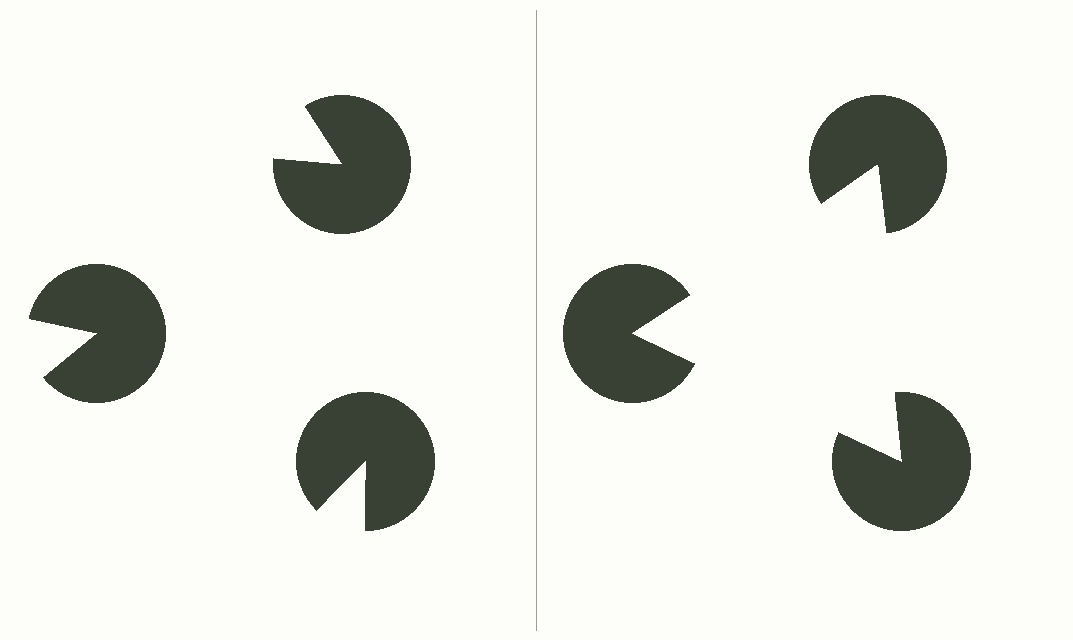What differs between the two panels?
The pac-man discs are positioned identically on both sides; only the wedge orientations differ. On the right they align to a triangle; on the left they are misaligned.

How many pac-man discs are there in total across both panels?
6 — 3 on each side.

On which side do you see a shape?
An illusory triangle appears on the right side. On the left side the wedge cuts are rotated, so no coherent shape forms.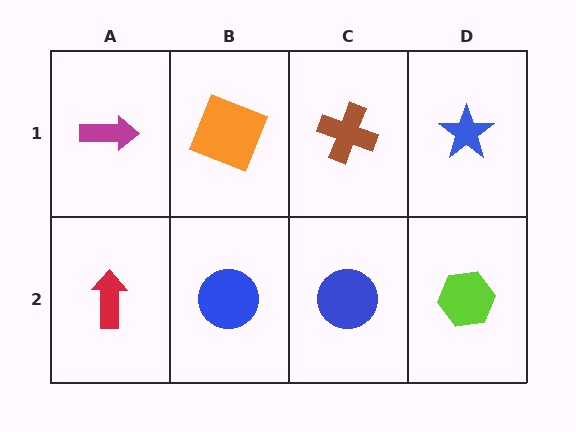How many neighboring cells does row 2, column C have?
3.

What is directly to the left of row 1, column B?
A magenta arrow.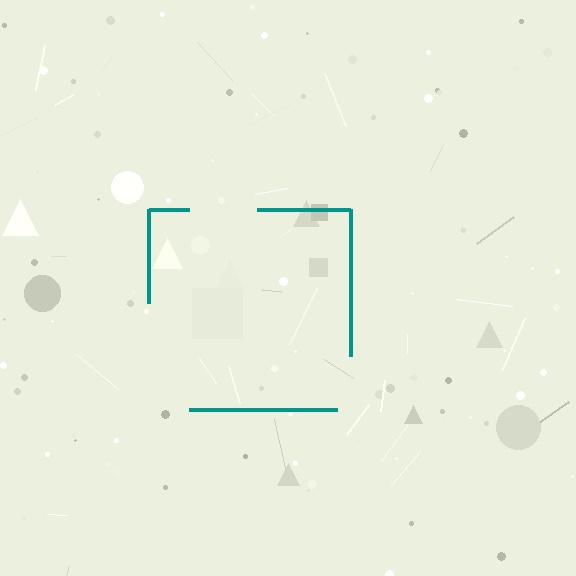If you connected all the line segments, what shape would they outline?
They would outline a square.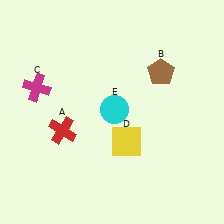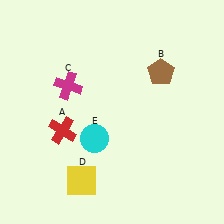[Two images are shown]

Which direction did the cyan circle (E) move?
The cyan circle (E) moved down.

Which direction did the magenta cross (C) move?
The magenta cross (C) moved right.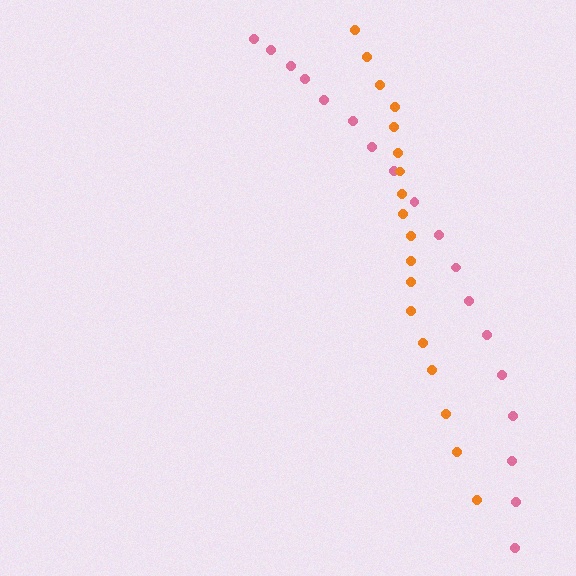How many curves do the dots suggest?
There are 2 distinct paths.